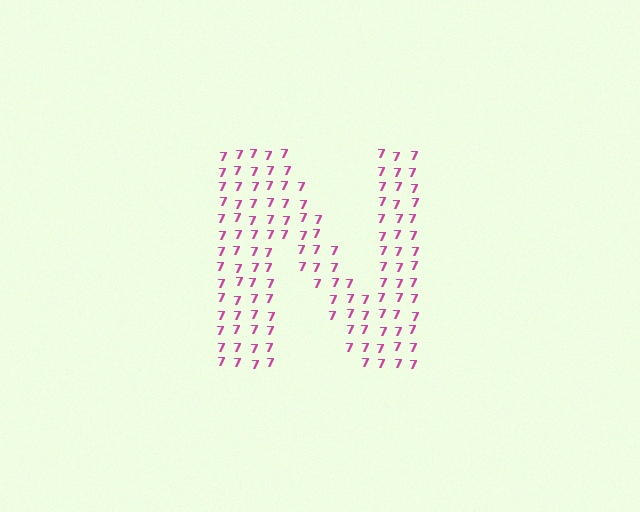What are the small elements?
The small elements are digit 7's.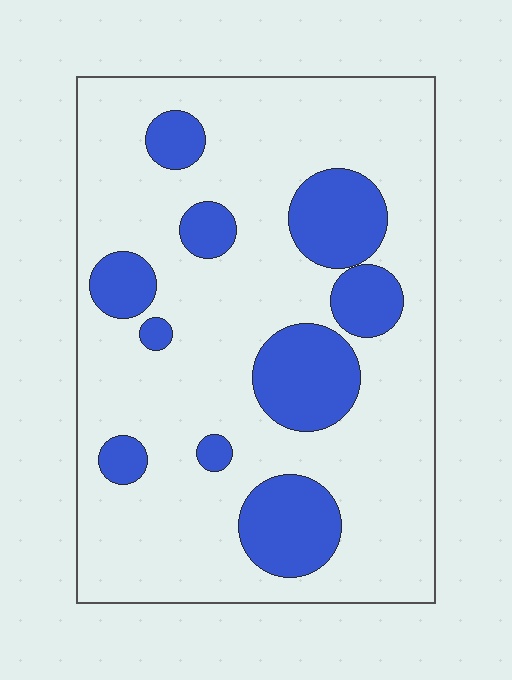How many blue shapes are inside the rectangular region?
10.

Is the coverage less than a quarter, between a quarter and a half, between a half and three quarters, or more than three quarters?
Less than a quarter.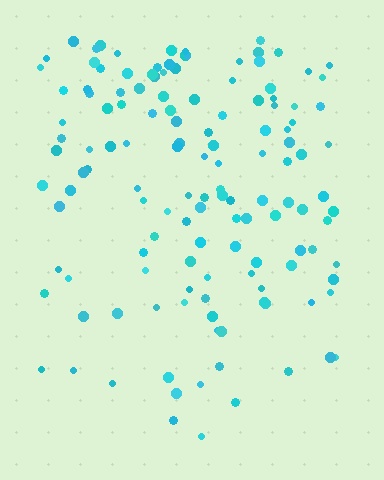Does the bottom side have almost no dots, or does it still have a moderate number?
Still a moderate number, just noticeably fewer than the top.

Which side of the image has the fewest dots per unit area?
The bottom.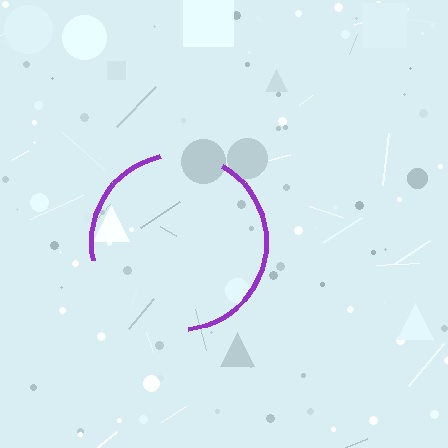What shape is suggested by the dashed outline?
The dashed outline suggests a circle.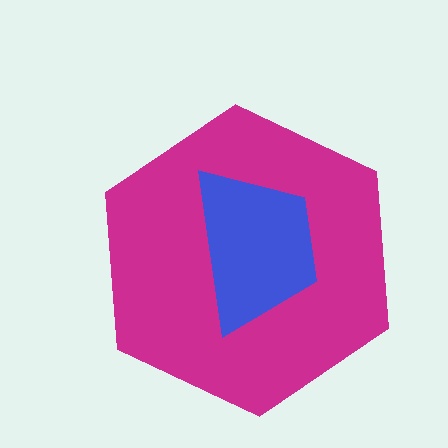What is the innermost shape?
The blue trapezoid.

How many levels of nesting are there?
2.